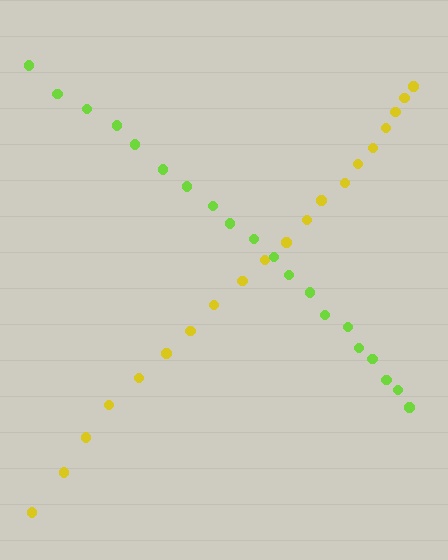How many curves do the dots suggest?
There are 2 distinct paths.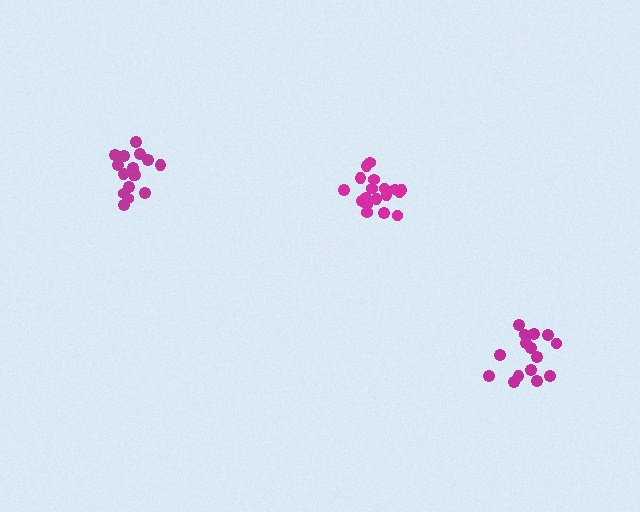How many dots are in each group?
Group 1: 18 dots, Group 2: 15 dots, Group 3: 16 dots (49 total).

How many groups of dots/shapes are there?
There are 3 groups.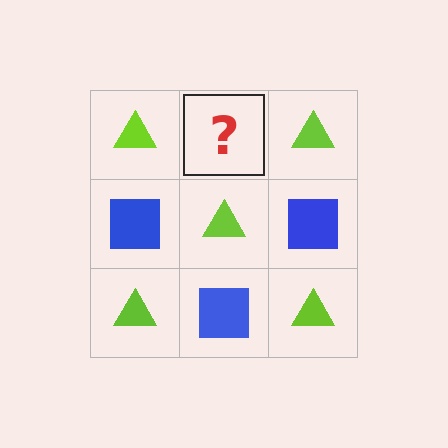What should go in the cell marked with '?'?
The missing cell should contain a blue square.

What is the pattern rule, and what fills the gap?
The rule is that it alternates lime triangle and blue square in a checkerboard pattern. The gap should be filled with a blue square.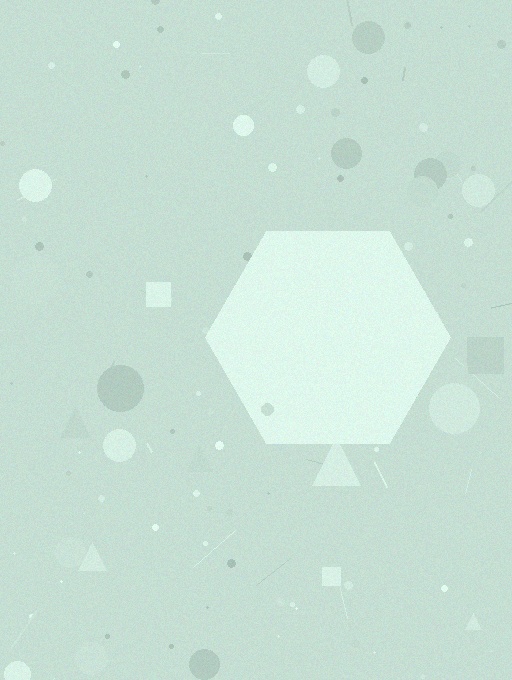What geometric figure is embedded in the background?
A hexagon is embedded in the background.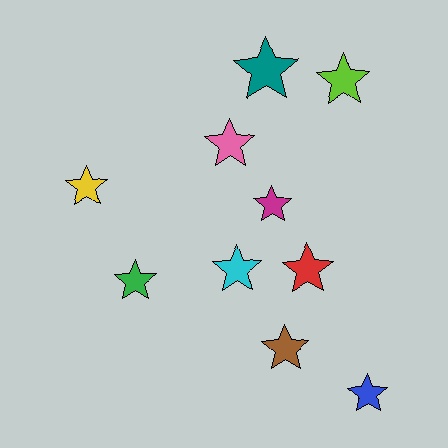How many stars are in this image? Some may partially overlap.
There are 10 stars.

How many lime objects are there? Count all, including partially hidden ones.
There is 1 lime object.